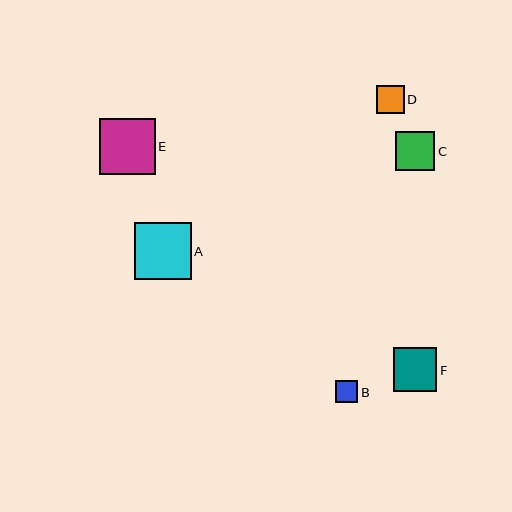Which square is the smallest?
Square B is the smallest with a size of approximately 22 pixels.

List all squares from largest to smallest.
From largest to smallest: A, E, F, C, D, B.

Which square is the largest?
Square A is the largest with a size of approximately 57 pixels.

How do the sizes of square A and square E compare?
Square A and square E are approximately the same size.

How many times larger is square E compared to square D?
Square E is approximately 2.0 times the size of square D.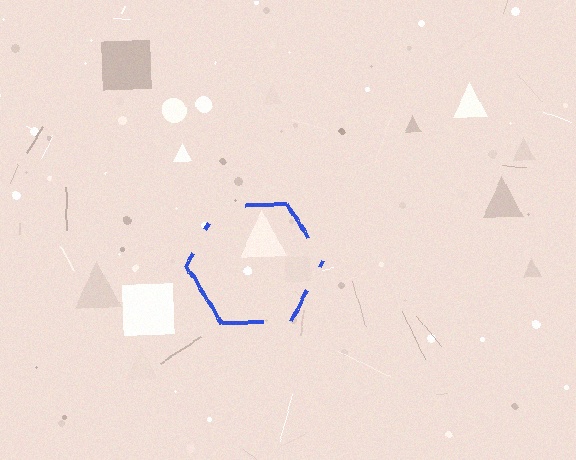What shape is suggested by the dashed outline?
The dashed outline suggests a hexagon.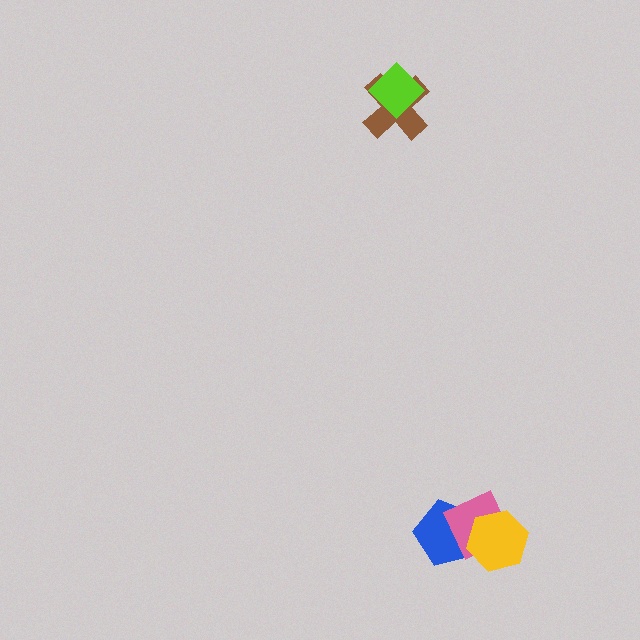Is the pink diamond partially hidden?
Yes, it is partially covered by another shape.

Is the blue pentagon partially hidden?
Yes, it is partially covered by another shape.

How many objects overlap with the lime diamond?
1 object overlaps with the lime diamond.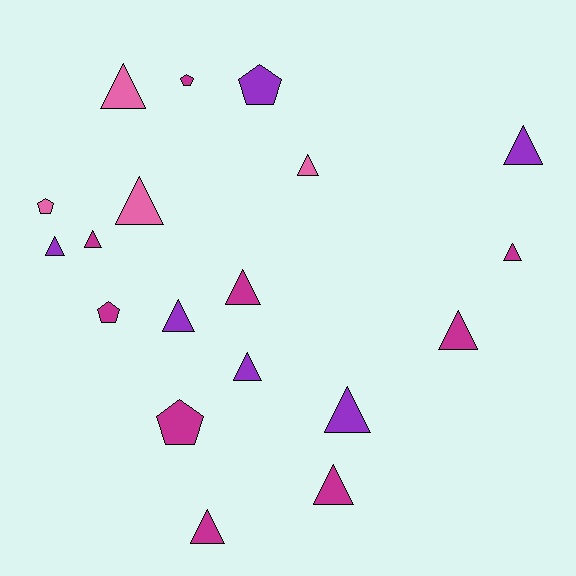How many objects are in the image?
There are 19 objects.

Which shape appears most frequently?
Triangle, with 14 objects.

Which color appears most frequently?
Magenta, with 9 objects.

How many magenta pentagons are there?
There are 3 magenta pentagons.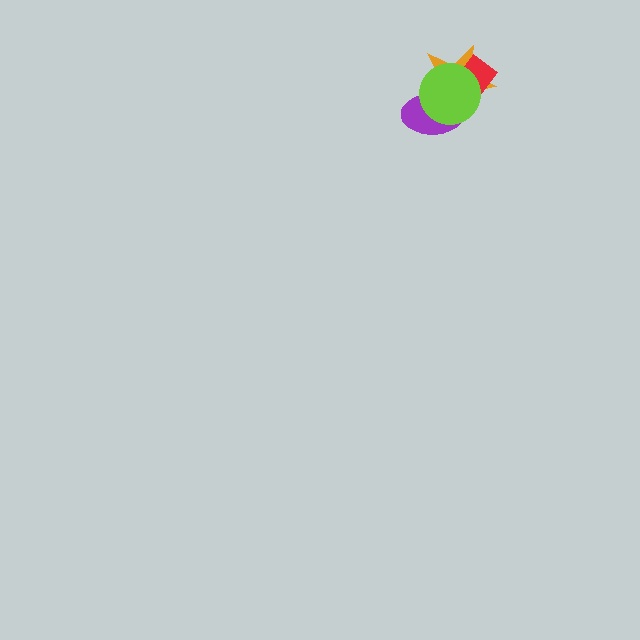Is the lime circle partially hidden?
No, no other shape covers it.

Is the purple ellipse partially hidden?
Yes, it is partially covered by another shape.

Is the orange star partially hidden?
Yes, it is partially covered by another shape.